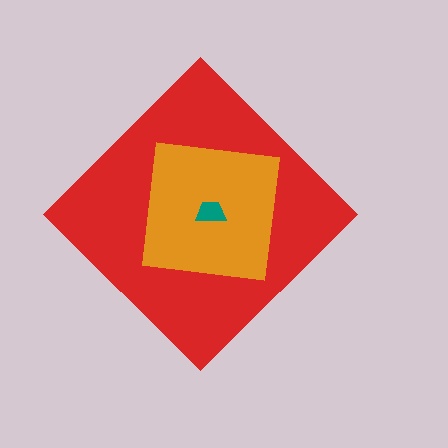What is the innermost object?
The teal trapezoid.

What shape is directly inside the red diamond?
The orange square.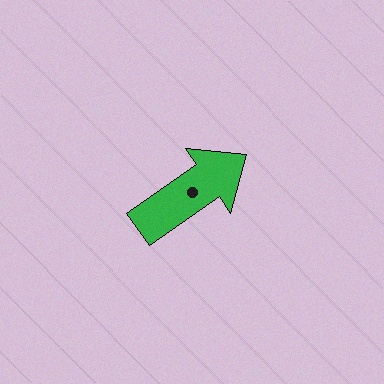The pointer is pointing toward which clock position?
Roughly 2 o'clock.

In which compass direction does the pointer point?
Northeast.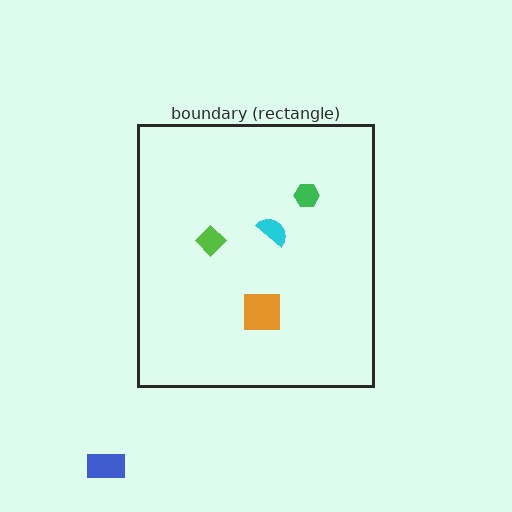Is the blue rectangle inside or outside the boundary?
Outside.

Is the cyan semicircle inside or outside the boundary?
Inside.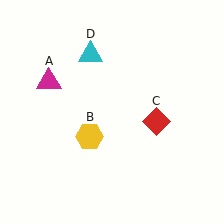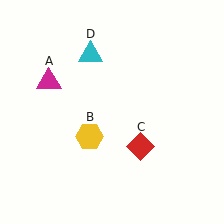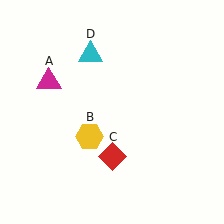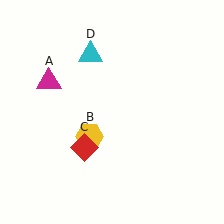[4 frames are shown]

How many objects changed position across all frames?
1 object changed position: red diamond (object C).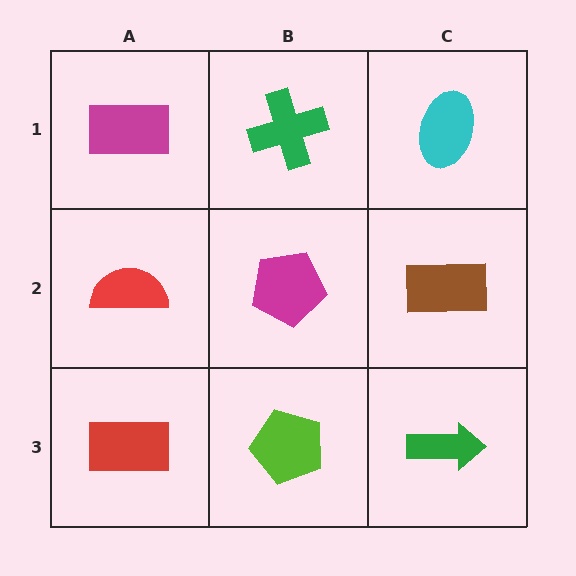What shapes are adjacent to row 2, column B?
A green cross (row 1, column B), a lime pentagon (row 3, column B), a red semicircle (row 2, column A), a brown rectangle (row 2, column C).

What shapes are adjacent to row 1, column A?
A red semicircle (row 2, column A), a green cross (row 1, column B).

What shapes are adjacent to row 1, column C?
A brown rectangle (row 2, column C), a green cross (row 1, column B).